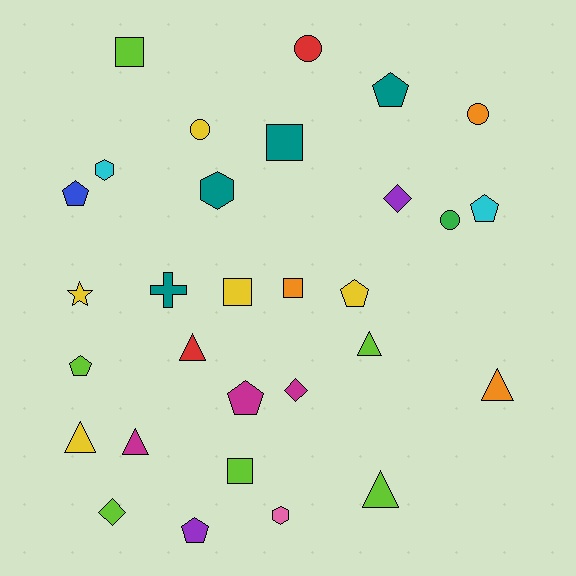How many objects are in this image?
There are 30 objects.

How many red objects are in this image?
There are 2 red objects.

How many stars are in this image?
There is 1 star.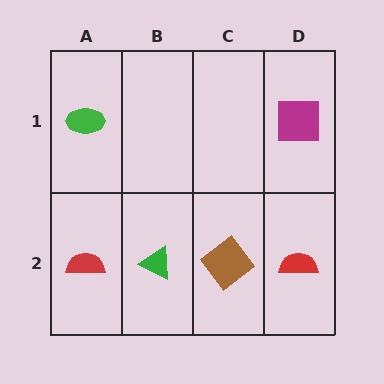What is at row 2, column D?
A red semicircle.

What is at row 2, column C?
A brown diamond.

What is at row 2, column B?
A green triangle.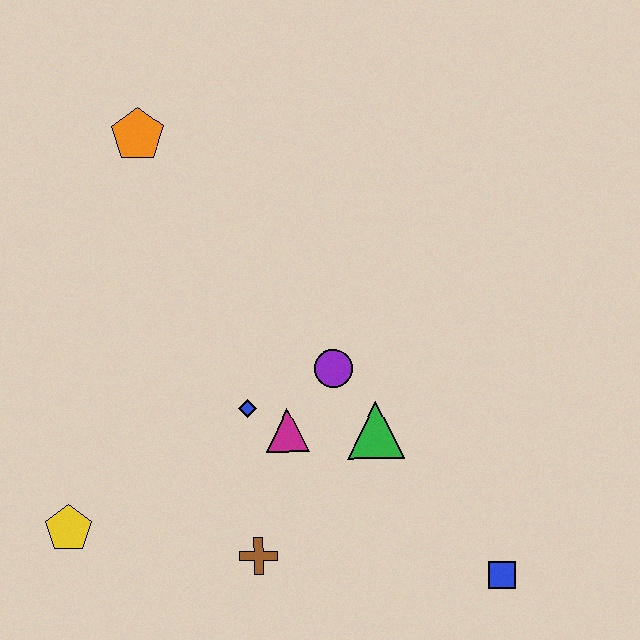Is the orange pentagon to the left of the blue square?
Yes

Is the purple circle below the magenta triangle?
No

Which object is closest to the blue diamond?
The magenta triangle is closest to the blue diamond.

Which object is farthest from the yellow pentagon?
The blue square is farthest from the yellow pentagon.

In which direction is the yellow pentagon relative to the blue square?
The yellow pentagon is to the left of the blue square.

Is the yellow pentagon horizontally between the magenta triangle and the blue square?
No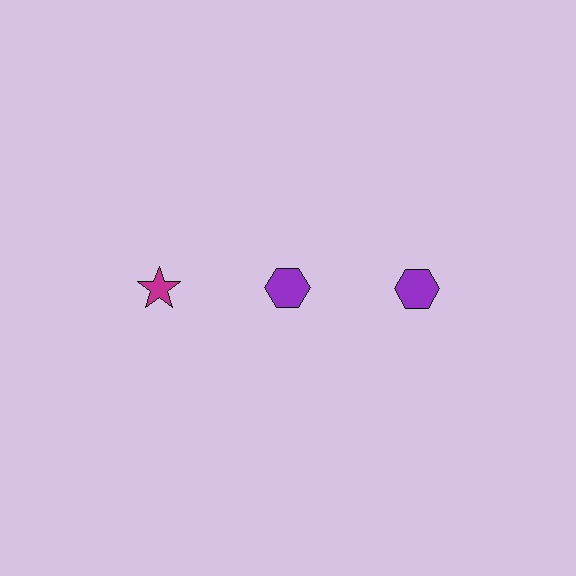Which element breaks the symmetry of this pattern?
The magenta star in the top row, leftmost column breaks the symmetry. All other shapes are purple hexagons.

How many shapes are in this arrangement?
There are 3 shapes arranged in a grid pattern.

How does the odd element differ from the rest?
It differs in both color (magenta instead of purple) and shape (star instead of hexagon).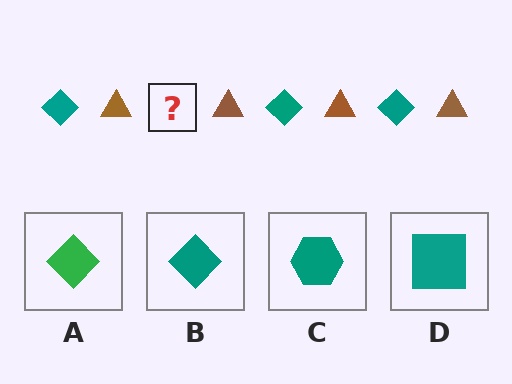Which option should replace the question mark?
Option B.